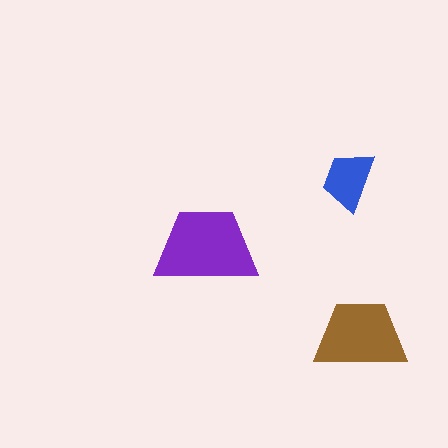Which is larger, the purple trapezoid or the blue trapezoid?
The purple one.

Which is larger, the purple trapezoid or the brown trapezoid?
The purple one.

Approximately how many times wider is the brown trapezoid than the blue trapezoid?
About 1.5 times wider.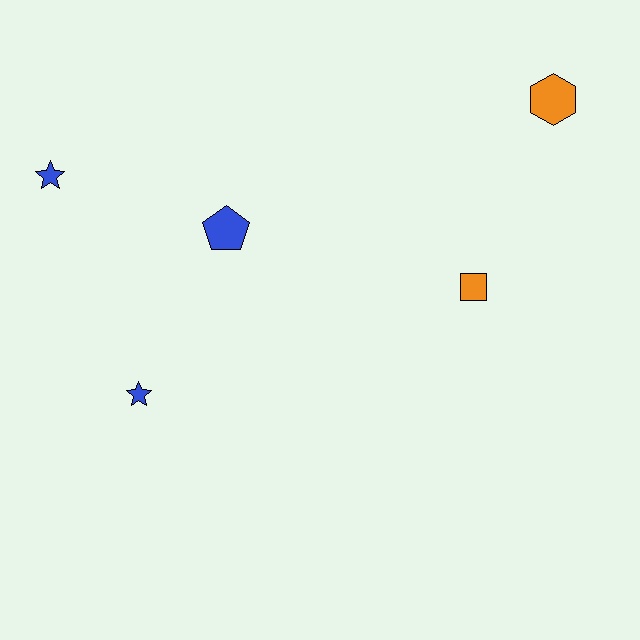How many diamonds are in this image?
There are no diamonds.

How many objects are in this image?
There are 5 objects.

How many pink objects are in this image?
There are no pink objects.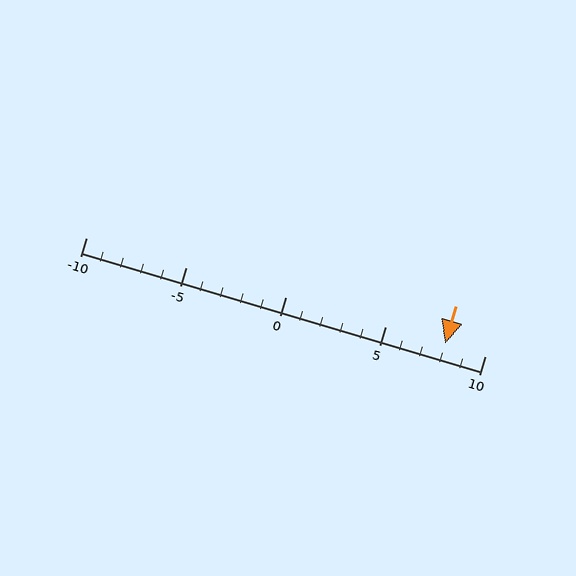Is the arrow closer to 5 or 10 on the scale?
The arrow is closer to 10.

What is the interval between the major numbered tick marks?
The major tick marks are spaced 5 units apart.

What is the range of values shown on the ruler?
The ruler shows values from -10 to 10.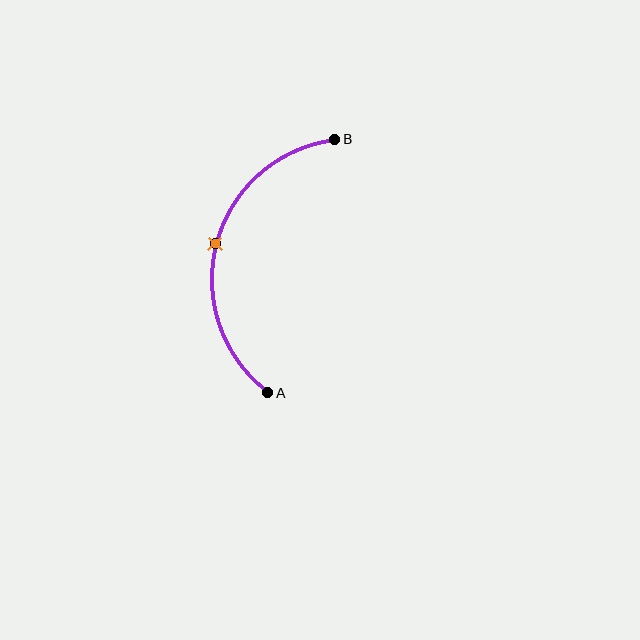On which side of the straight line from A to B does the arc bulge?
The arc bulges to the left of the straight line connecting A and B.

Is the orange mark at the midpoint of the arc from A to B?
Yes. The orange mark lies on the arc at equal arc-length from both A and B — it is the arc midpoint.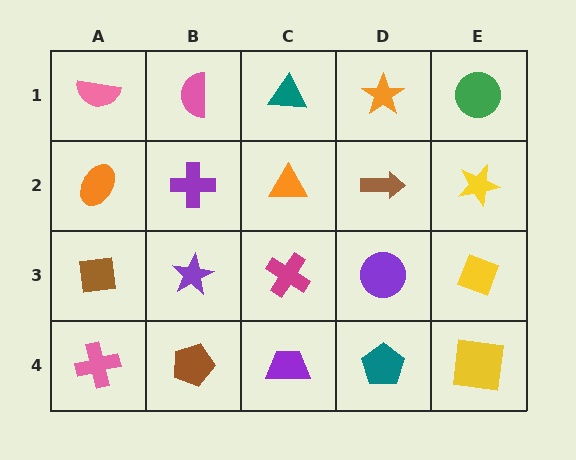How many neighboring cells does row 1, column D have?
3.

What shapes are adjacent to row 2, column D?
An orange star (row 1, column D), a purple circle (row 3, column D), an orange triangle (row 2, column C), a yellow star (row 2, column E).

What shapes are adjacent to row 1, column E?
A yellow star (row 2, column E), an orange star (row 1, column D).